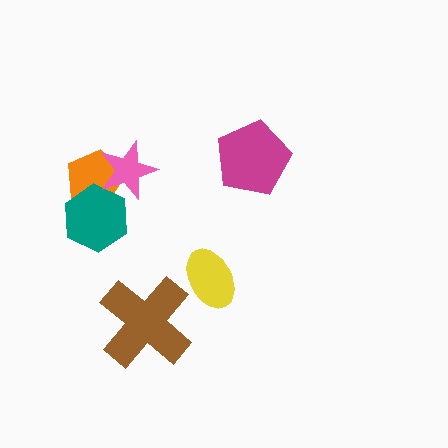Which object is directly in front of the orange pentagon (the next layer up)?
The teal hexagon is directly in front of the orange pentagon.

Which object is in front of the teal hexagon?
The pink star is in front of the teal hexagon.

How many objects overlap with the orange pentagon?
2 objects overlap with the orange pentagon.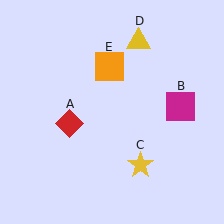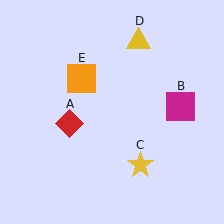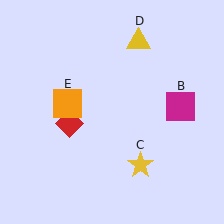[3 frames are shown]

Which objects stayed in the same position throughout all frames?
Red diamond (object A) and magenta square (object B) and yellow star (object C) and yellow triangle (object D) remained stationary.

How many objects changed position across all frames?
1 object changed position: orange square (object E).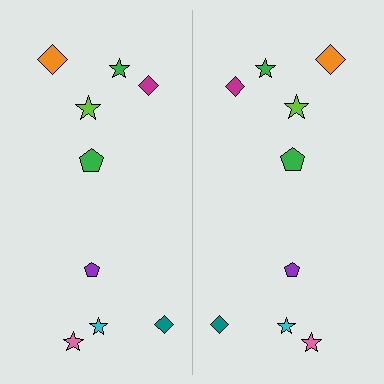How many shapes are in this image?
There are 18 shapes in this image.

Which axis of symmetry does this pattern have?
The pattern has a vertical axis of symmetry running through the center of the image.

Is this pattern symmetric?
Yes, this pattern has bilateral (reflection) symmetry.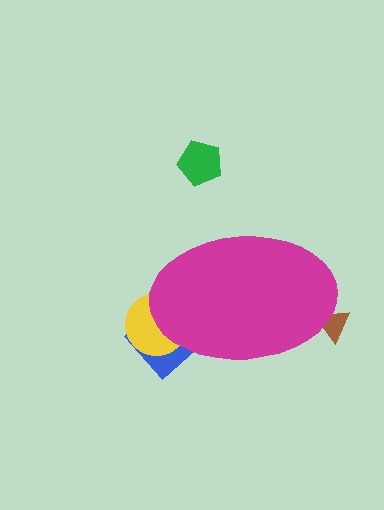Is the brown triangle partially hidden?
Yes, the brown triangle is partially hidden behind the magenta ellipse.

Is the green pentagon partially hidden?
No, the green pentagon is fully visible.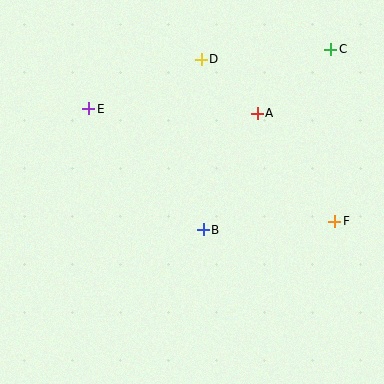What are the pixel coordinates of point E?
Point E is at (89, 109).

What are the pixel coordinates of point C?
Point C is at (331, 49).